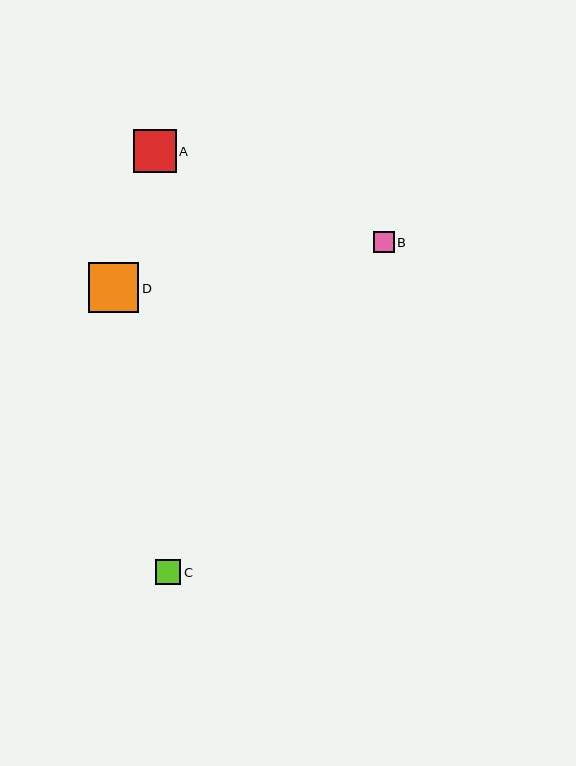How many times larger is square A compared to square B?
Square A is approximately 2.0 times the size of square B.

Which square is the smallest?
Square B is the smallest with a size of approximately 21 pixels.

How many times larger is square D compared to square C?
Square D is approximately 2.0 times the size of square C.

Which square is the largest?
Square D is the largest with a size of approximately 50 pixels.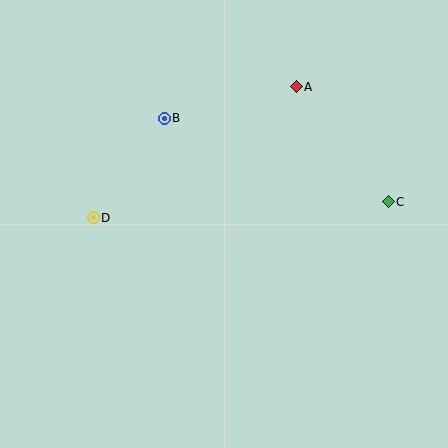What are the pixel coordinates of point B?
Point B is at (164, 118).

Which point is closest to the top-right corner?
Point A is closest to the top-right corner.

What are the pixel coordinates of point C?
Point C is at (388, 202).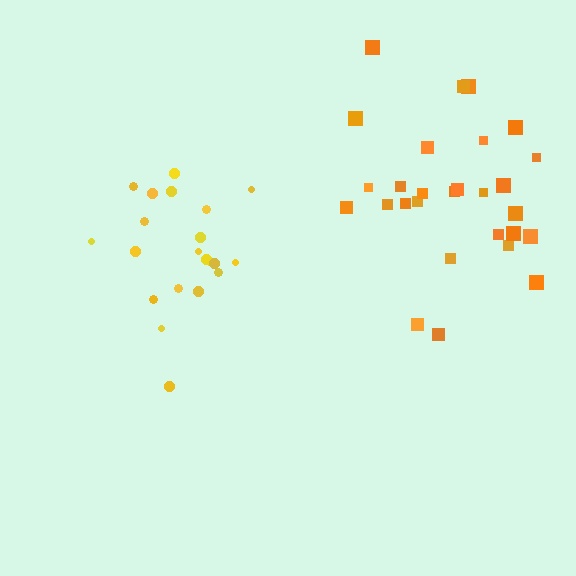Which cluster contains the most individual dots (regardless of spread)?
Orange (28).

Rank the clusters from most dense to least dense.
orange, yellow.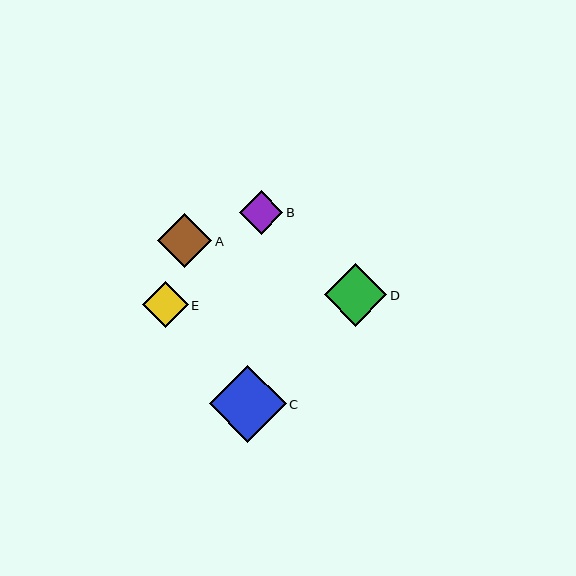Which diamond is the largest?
Diamond C is the largest with a size of approximately 77 pixels.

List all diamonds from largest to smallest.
From largest to smallest: C, D, A, E, B.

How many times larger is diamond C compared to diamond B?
Diamond C is approximately 1.8 times the size of diamond B.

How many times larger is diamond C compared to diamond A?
Diamond C is approximately 1.4 times the size of diamond A.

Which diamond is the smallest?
Diamond B is the smallest with a size of approximately 43 pixels.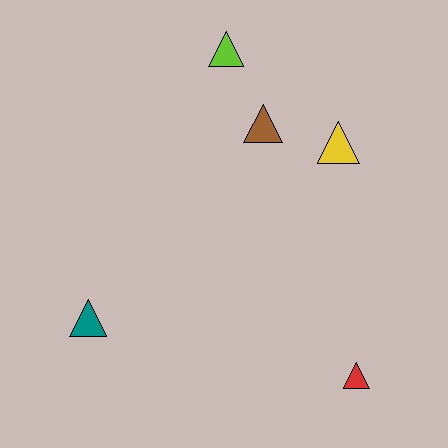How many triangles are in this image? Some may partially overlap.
There are 5 triangles.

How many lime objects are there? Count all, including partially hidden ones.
There is 1 lime object.